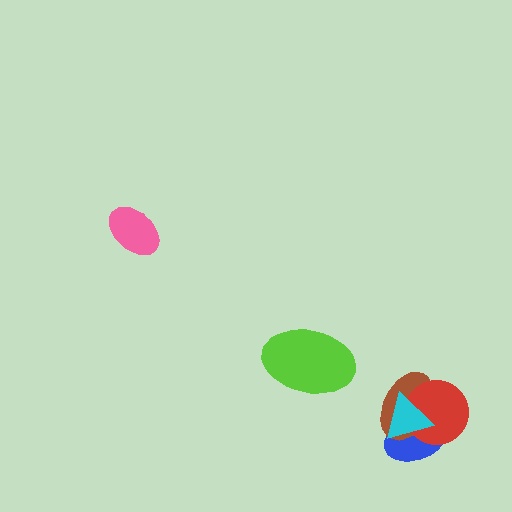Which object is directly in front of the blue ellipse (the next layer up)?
The brown ellipse is directly in front of the blue ellipse.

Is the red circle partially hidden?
Yes, it is partially covered by another shape.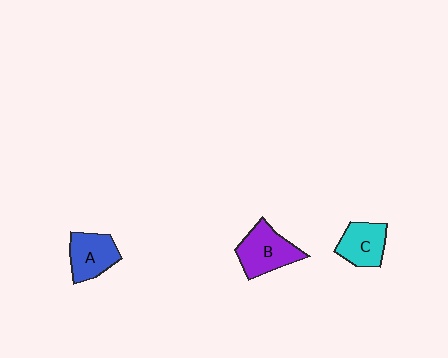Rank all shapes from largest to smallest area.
From largest to smallest: B (purple), A (blue), C (cyan).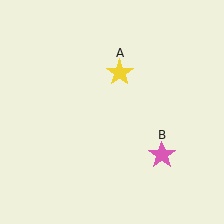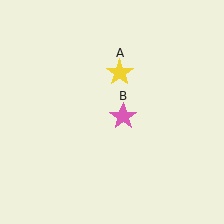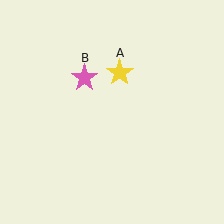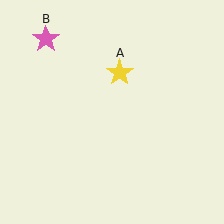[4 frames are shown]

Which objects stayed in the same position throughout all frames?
Yellow star (object A) remained stationary.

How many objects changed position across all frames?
1 object changed position: pink star (object B).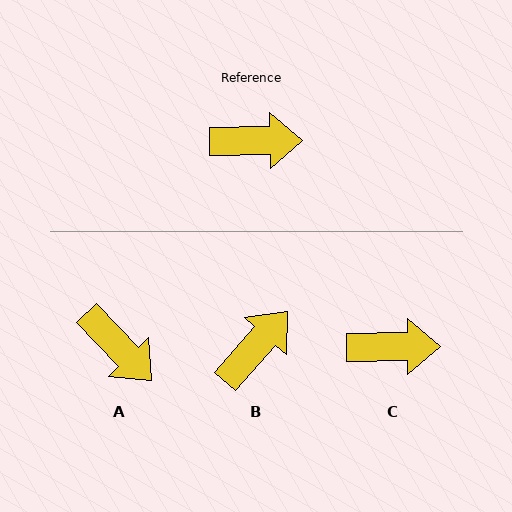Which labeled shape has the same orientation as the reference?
C.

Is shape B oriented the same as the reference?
No, it is off by about 48 degrees.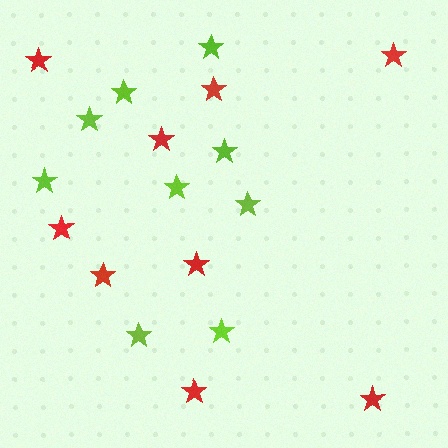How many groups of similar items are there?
There are 2 groups: one group of red stars (9) and one group of lime stars (9).